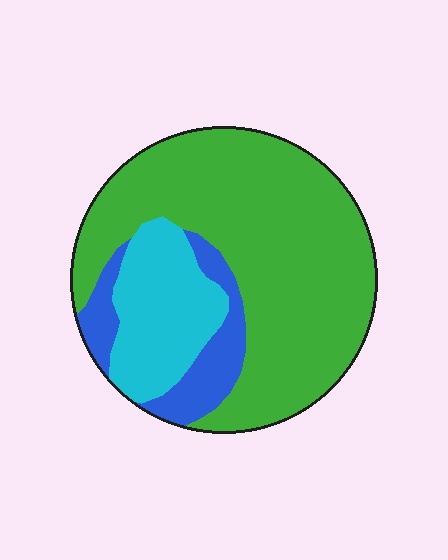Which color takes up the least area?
Blue, at roughly 15%.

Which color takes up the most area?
Green, at roughly 65%.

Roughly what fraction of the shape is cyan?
Cyan covers 20% of the shape.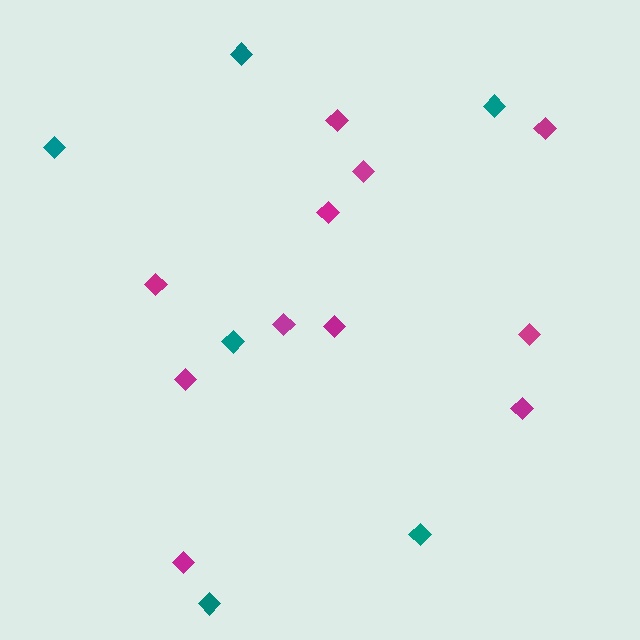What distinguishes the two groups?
There are 2 groups: one group of teal diamonds (6) and one group of magenta diamonds (11).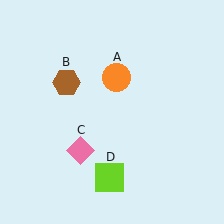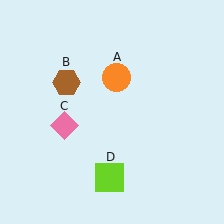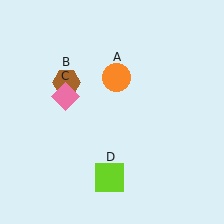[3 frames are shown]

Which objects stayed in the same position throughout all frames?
Orange circle (object A) and brown hexagon (object B) and lime square (object D) remained stationary.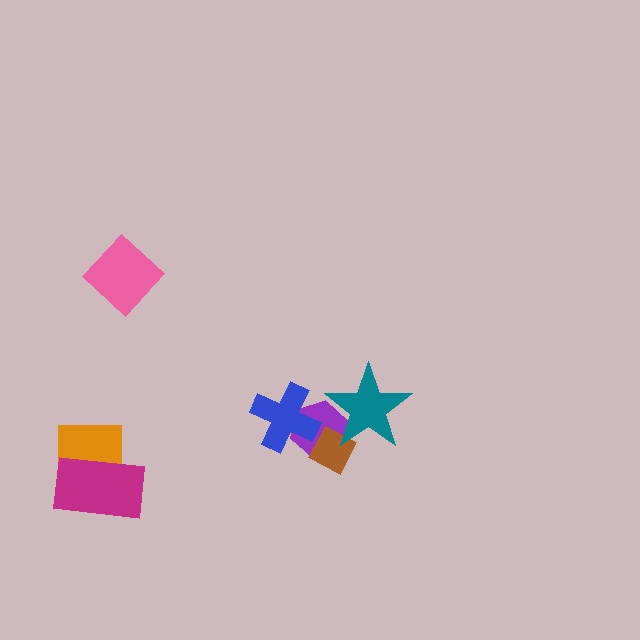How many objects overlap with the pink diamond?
0 objects overlap with the pink diamond.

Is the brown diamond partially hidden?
Yes, it is partially covered by another shape.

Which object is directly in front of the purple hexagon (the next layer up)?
The brown diamond is directly in front of the purple hexagon.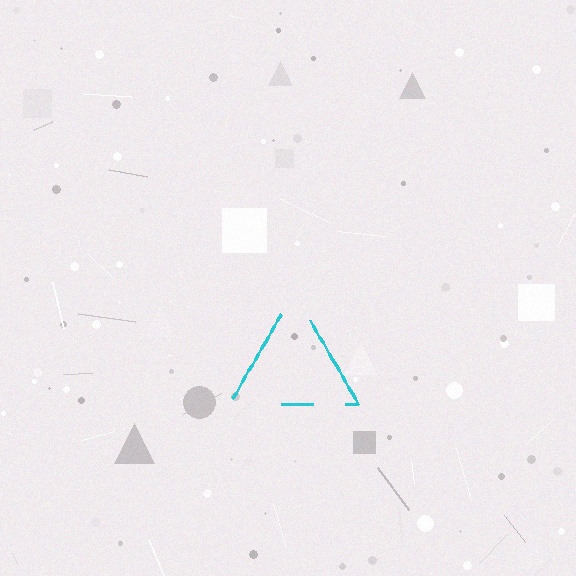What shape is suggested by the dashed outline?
The dashed outline suggests a triangle.